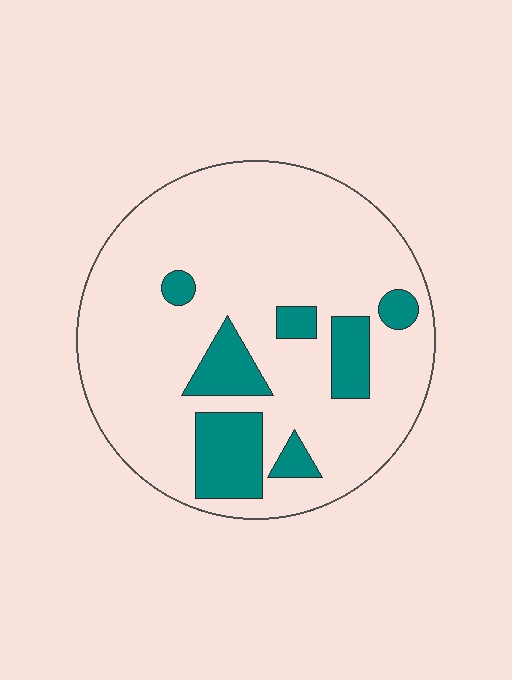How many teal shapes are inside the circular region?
7.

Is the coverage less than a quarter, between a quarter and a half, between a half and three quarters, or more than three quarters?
Less than a quarter.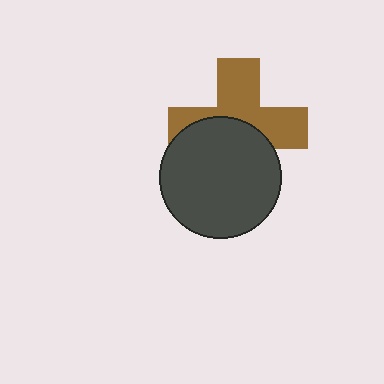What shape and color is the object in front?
The object in front is a dark gray circle.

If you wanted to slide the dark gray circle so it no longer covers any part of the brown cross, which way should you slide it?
Slide it down — that is the most direct way to separate the two shapes.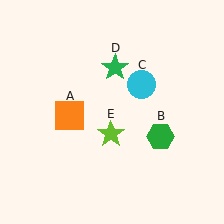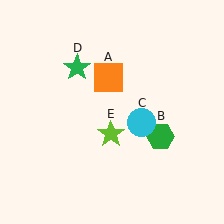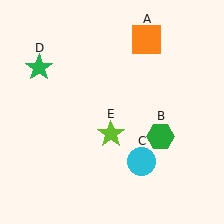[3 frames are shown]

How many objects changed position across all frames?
3 objects changed position: orange square (object A), cyan circle (object C), green star (object D).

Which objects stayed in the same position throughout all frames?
Green hexagon (object B) and lime star (object E) remained stationary.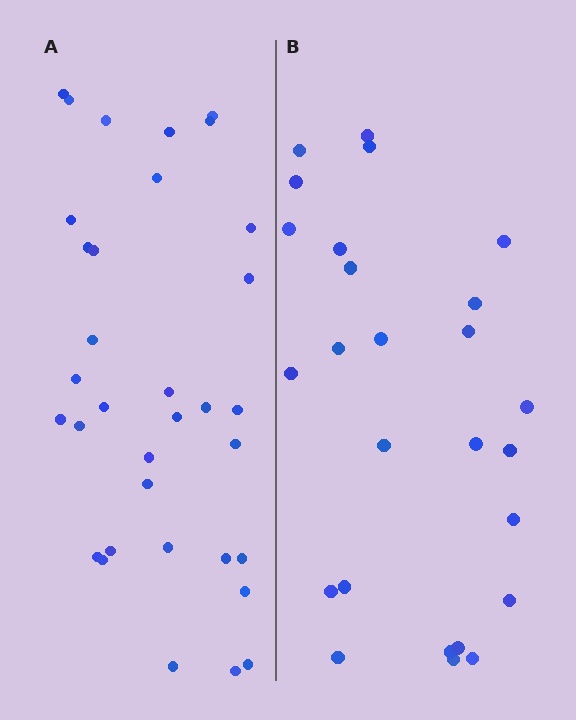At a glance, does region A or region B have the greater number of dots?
Region A (the left region) has more dots.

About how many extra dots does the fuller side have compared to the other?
Region A has roughly 8 or so more dots than region B.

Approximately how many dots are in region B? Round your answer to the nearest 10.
About 30 dots. (The exact count is 26, which rounds to 30.)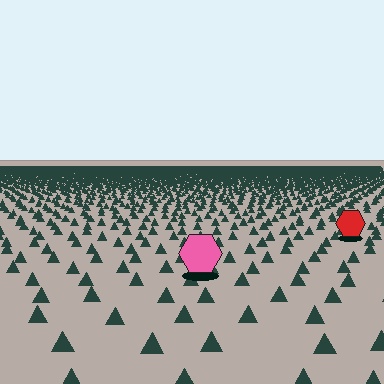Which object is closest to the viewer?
The pink hexagon is closest. The texture marks near it are larger and more spread out.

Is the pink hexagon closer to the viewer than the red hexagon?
Yes. The pink hexagon is closer — you can tell from the texture gradient: the ground texture is coarser near it.